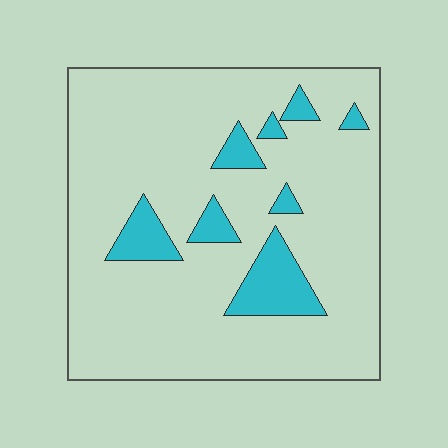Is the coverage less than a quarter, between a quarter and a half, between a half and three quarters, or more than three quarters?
Less than a quarter.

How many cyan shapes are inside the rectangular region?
8.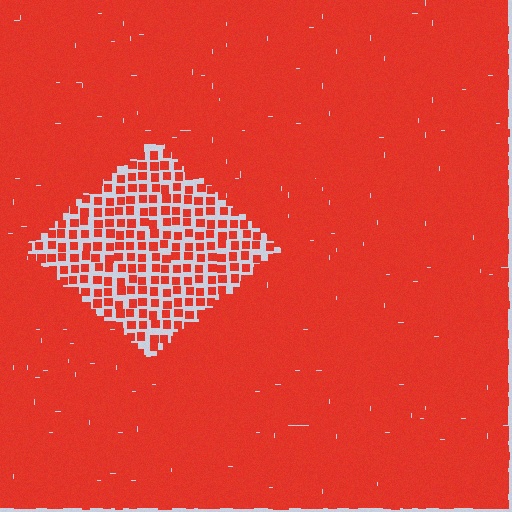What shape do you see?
I see a diamond.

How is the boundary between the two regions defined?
The boundary is defined by a change in element density (approximately 2.8x ratio). All elements are the same color, size, and shape.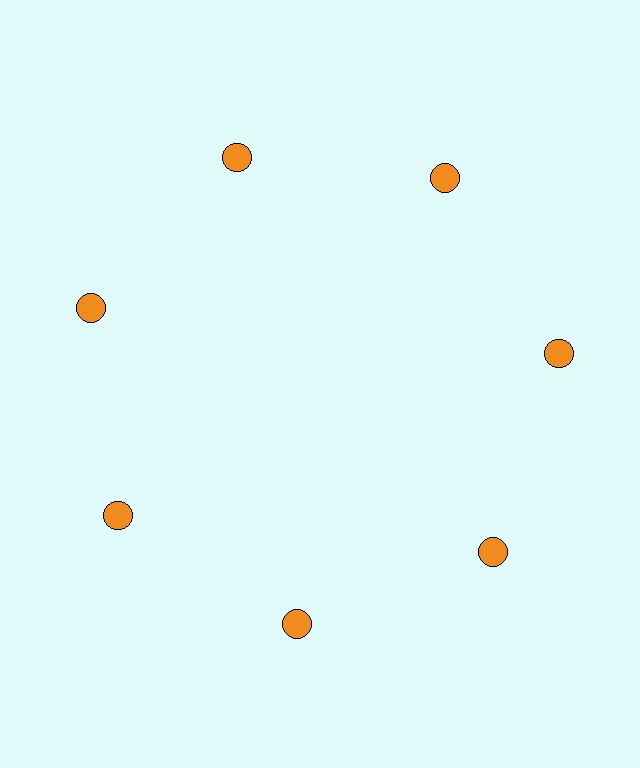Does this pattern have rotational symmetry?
Yes, this pattern has 7-fold rotational symmetry. It looks the same after rotating 51 degrees around the center.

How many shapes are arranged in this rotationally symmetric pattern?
There are 7 shapes, arranged in 7 groups of 1.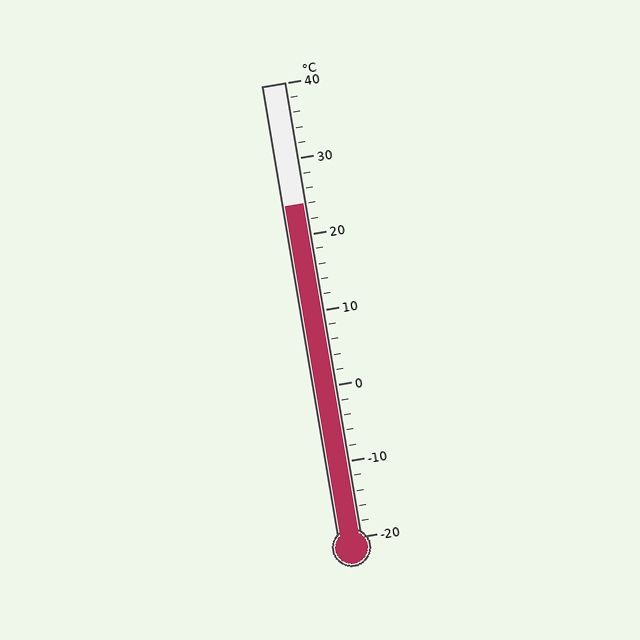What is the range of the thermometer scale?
The thermometer scale ranges from -20°C to 40°C.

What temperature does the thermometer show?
The thermometer shows approximately 24°C.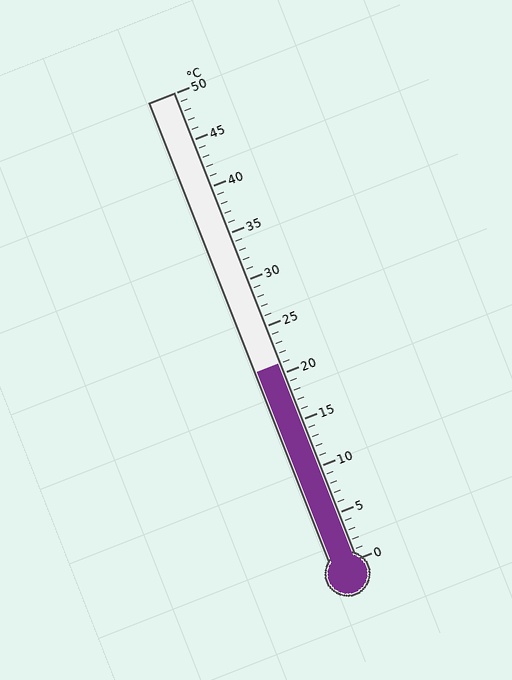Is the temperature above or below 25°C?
The temperature is below 25°C.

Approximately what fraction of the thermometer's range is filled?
The thermometer is filled to approximately 40% of its range.